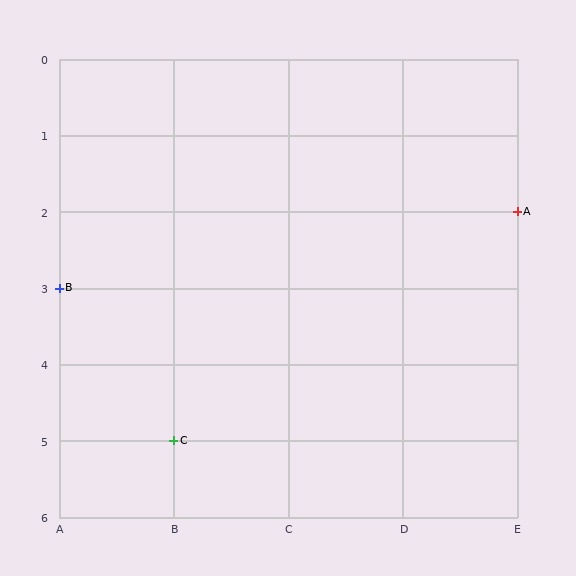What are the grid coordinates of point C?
Point C is at grid coordinates (B, 5).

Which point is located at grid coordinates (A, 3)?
Point B is at (A, 3).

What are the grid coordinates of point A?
Point A is at grid coordinates (E, 2).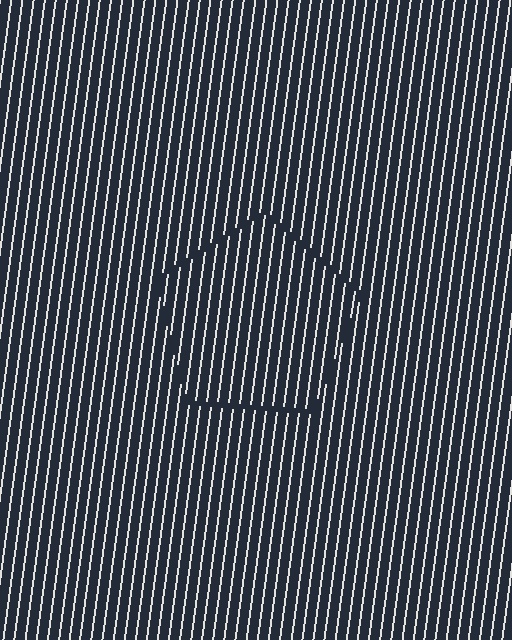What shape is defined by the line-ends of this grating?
An illusory pentagon. The interior of the shape contains the same grating, shifted by half a period — the contour is defined by the phase discontinuity where line-ends from the inner and outer gratings abut.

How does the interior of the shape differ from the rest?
The interior of the shape contains the same grating, shifted by half a period — the contour is defined by the phase discontinuity where line-ends from the inner and outer gratings abut.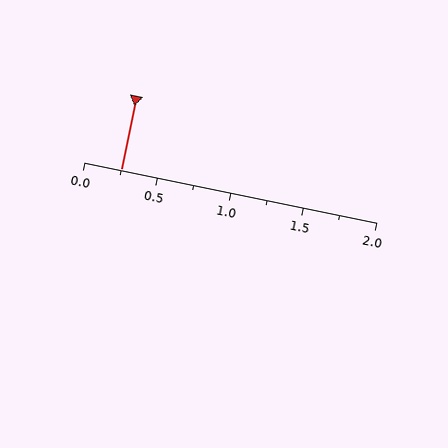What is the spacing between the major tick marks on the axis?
The major ticks are spaced 0.5 apart.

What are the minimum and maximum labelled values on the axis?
The axis runs from 0.0 to 2.0.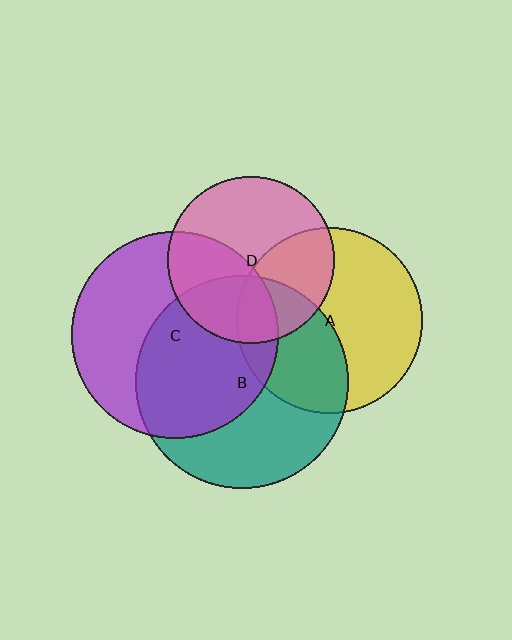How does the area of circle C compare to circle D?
Approximately 1.5 times.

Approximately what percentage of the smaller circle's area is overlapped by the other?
Approximately 55%.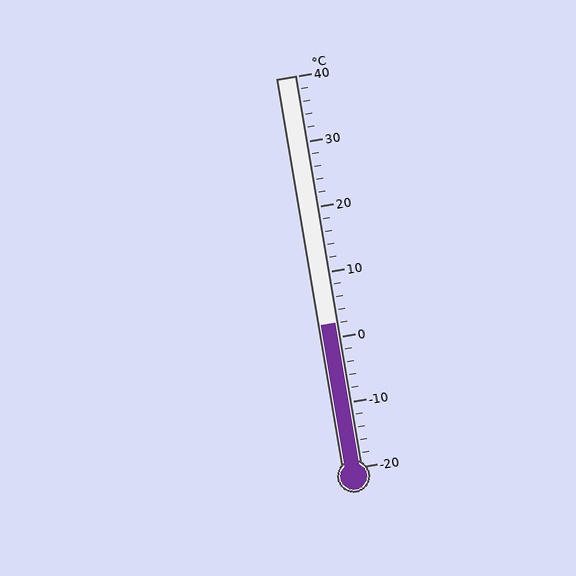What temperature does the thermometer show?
The thermometer shows approximately 2°C.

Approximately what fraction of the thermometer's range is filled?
The thermometer is filled to approximately 35% of its range.